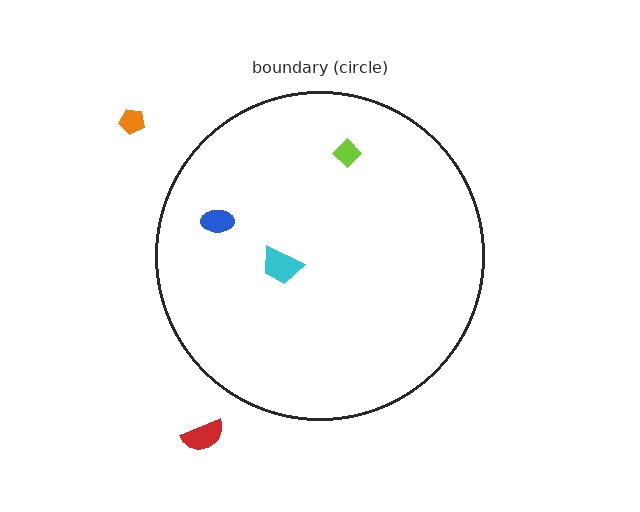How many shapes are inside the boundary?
3 inside, 2 outside.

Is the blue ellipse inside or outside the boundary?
Inside.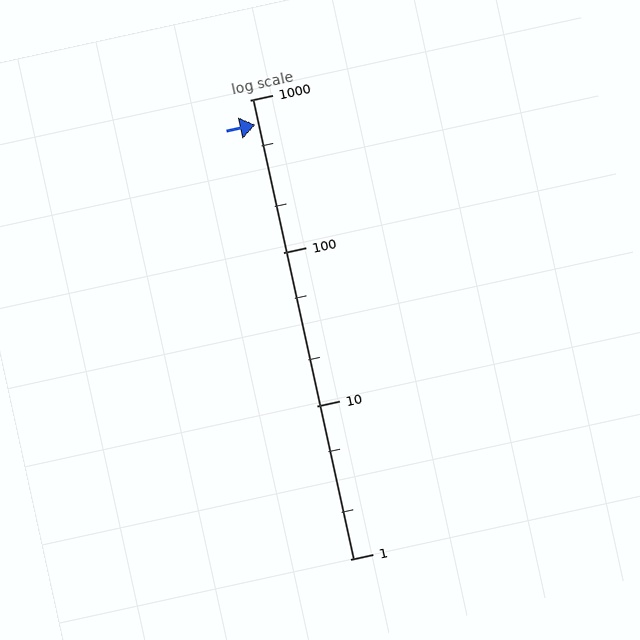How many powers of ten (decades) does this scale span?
The scale spans 3 decades, from 1 to 1000.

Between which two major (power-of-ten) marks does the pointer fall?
The pointer is between 100 and 1000.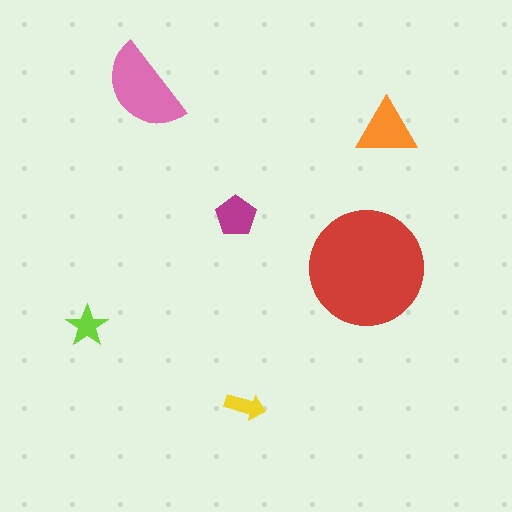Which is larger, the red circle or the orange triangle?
The red circle.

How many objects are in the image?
There are 6 objects in the image.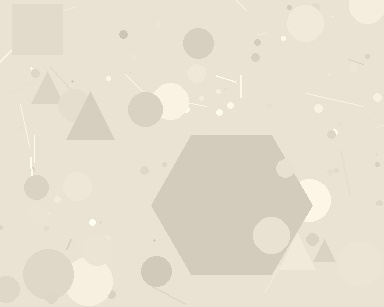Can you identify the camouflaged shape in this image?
The camouflaged shape is a hexagon.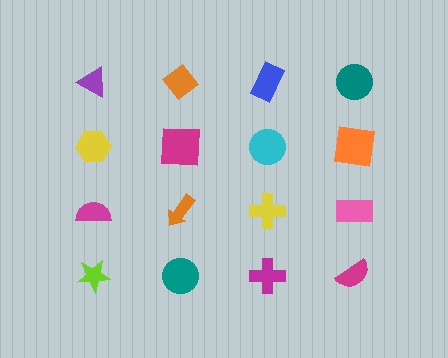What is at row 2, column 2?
A magenta square.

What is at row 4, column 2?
A teal circle.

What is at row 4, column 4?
A magenta semicircle.